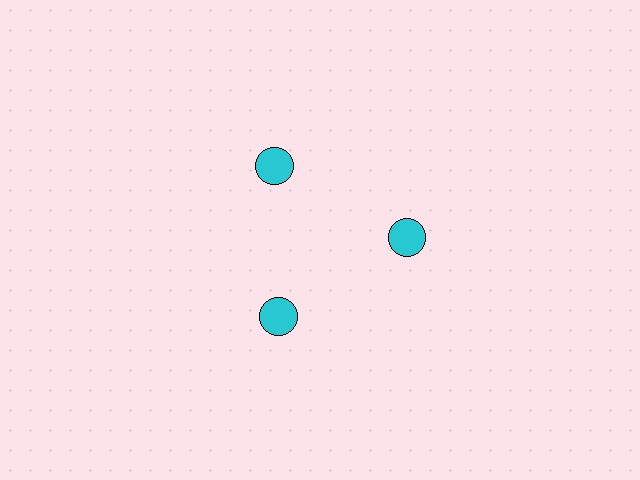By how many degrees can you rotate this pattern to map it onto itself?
The pattern maps onto itself every 120 degrees of rotation.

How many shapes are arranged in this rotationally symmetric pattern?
There are 3 shapes, arranged in 3 groups of 1.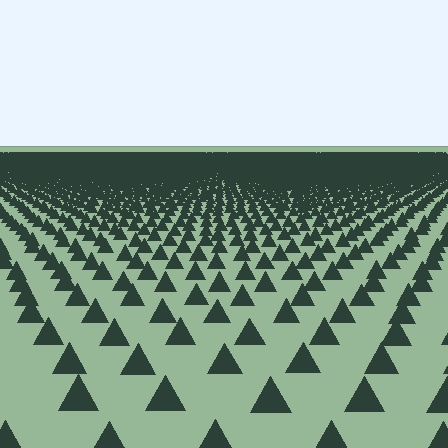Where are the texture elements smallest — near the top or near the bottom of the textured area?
Near the top.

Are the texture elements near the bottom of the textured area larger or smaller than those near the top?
Larger. Near the bottom, elements are closer to the viewer and appear at a bigger on-screen size.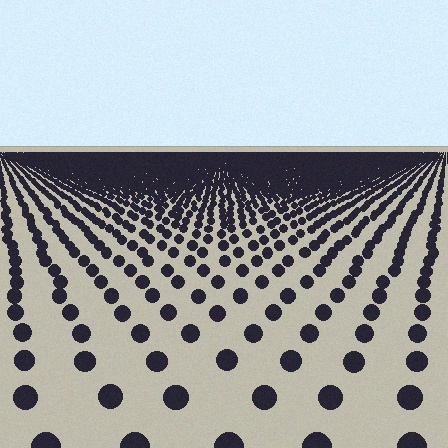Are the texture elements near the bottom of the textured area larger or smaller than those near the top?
Larger. Near the bottom, elements are closer to the viewer and appear at a bigger on-screen size.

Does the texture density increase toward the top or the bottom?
Density increases toward the top.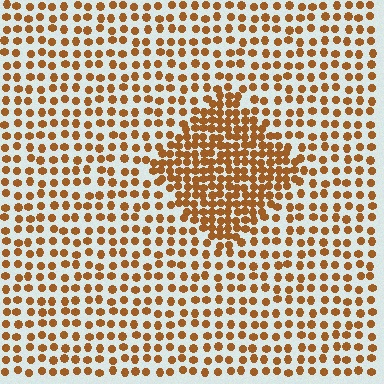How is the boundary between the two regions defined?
The boundary is defined by a change in element density (approximately 2.0x ratio). All elements are the same color, size, and shape.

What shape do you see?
I see a diamond.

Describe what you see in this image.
The image contains small brown elements arranged at two different densities. A diamond-shaped region is visible where the elements are more densely packed than the surrounding area.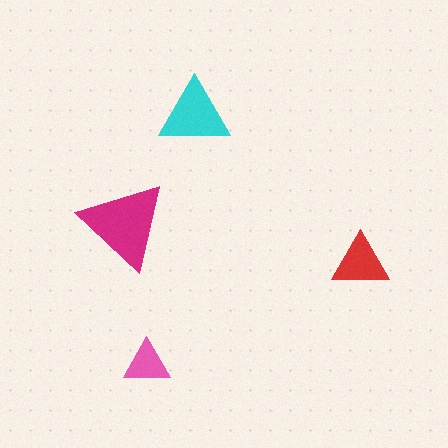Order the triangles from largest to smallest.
the magenta one, the cyan one, the red one, the pink one.